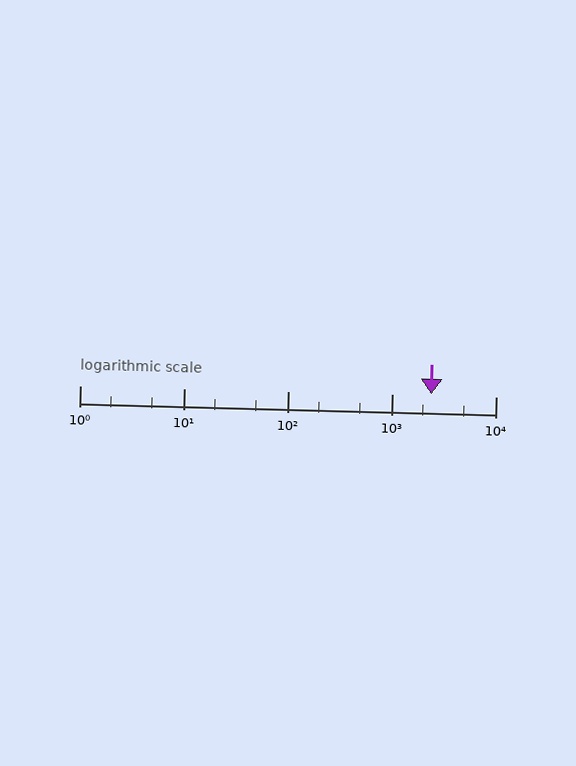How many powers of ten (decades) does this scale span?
The scale spans 4 decades, from 1 to 10000.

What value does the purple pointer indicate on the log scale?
The pointer indicates approximately 2400.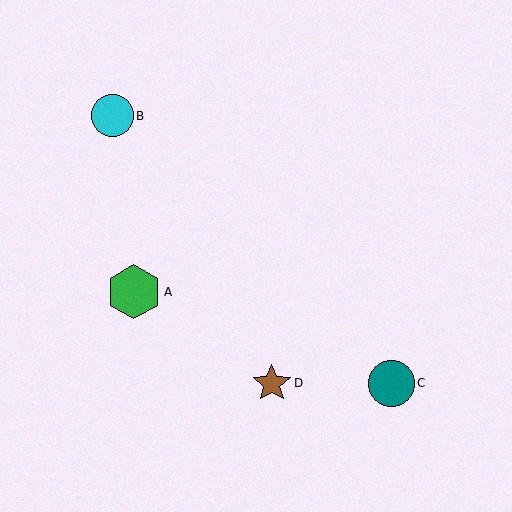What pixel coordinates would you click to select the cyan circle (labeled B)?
Click at (112, 116) to select the cyan circle B.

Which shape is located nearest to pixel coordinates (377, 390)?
The teal circle (labeled C) at (391, 383) is nearest to that location.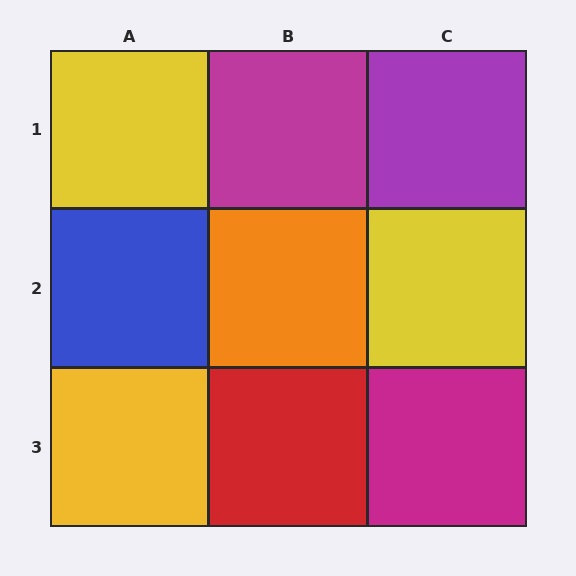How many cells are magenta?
2 cells are magenta.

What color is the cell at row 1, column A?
Yellow.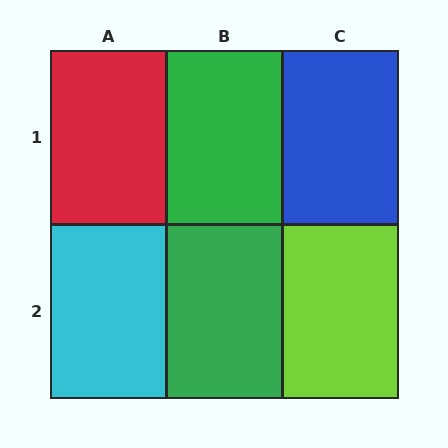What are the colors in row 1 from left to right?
Red, green, blue.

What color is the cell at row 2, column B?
Green.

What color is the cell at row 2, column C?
Lime.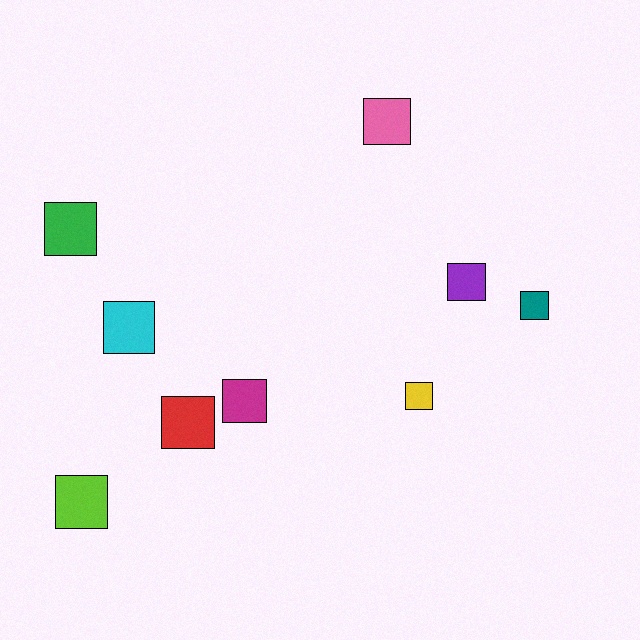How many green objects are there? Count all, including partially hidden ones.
There is 1 green object.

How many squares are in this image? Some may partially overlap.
There are 9 squares.